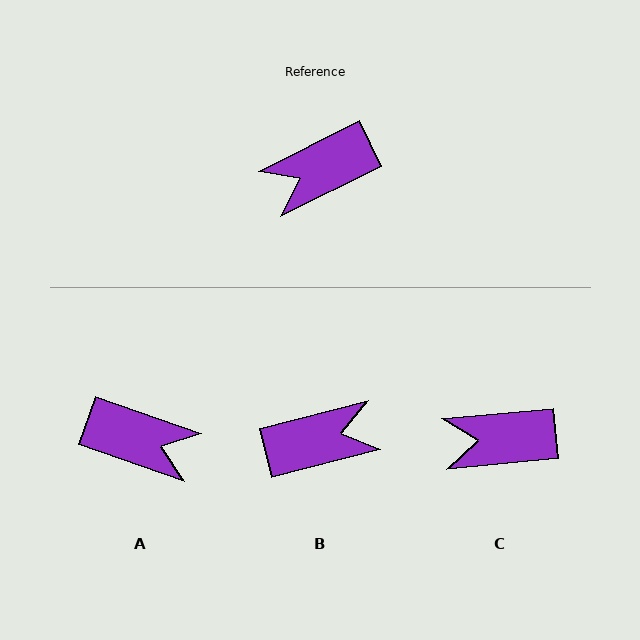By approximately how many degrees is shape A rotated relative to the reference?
Approximately 134 degrees counter-clockwise.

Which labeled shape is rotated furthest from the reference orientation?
B, about 168 degrees away.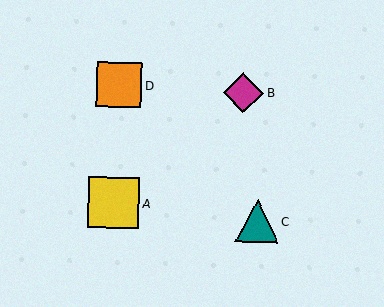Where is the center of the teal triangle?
The center of the teal triangle is at (257, 221).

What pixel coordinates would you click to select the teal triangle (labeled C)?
Click at (257, 221) to select the teal triangle C.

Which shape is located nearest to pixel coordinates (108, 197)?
The yellow square (labeled A) at (114, 203) is nearest to that location.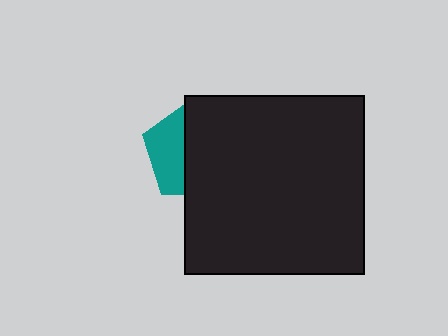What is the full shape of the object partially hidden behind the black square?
The partially hidden object is a teal pentagon.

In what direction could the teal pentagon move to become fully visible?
The teal pentagon could move left. That would shift it out from behind the black square entirely.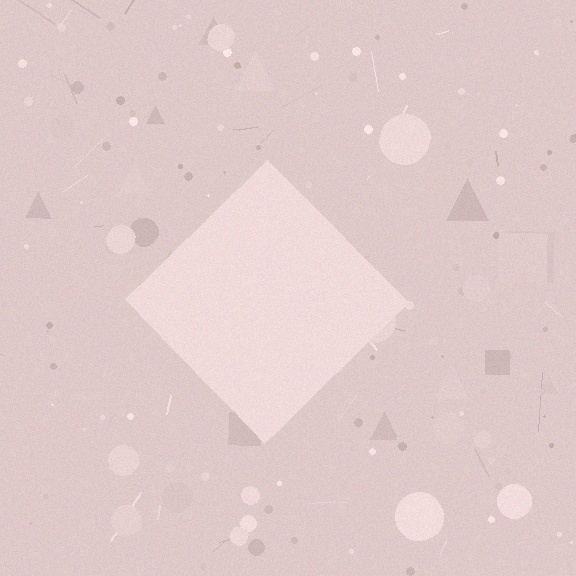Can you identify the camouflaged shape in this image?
The camouflaged shape is a diamond.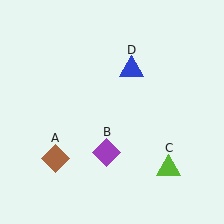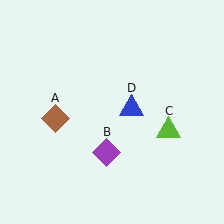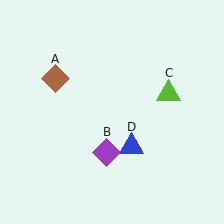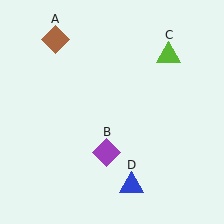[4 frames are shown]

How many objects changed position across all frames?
3 objects changed position: brown diamond (object A), lime triangle (object C), blue triangle (object D).